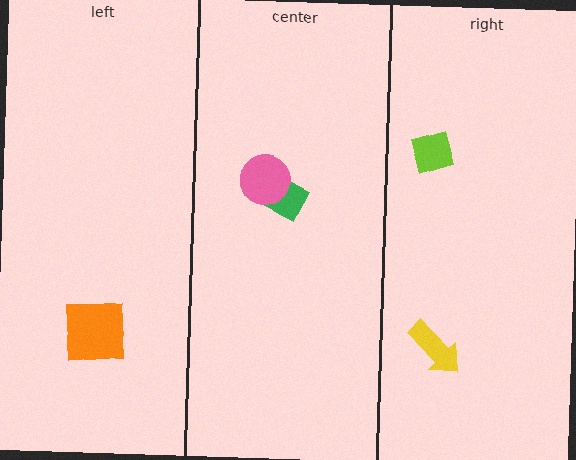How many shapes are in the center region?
2.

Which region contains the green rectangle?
The center region.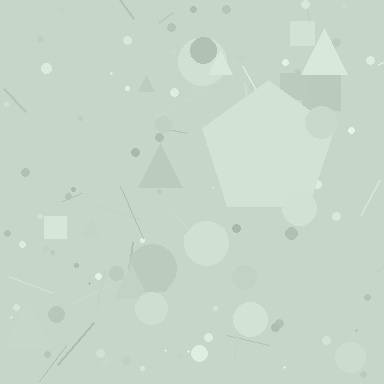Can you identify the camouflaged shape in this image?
The camouflaged shape is a pentagon.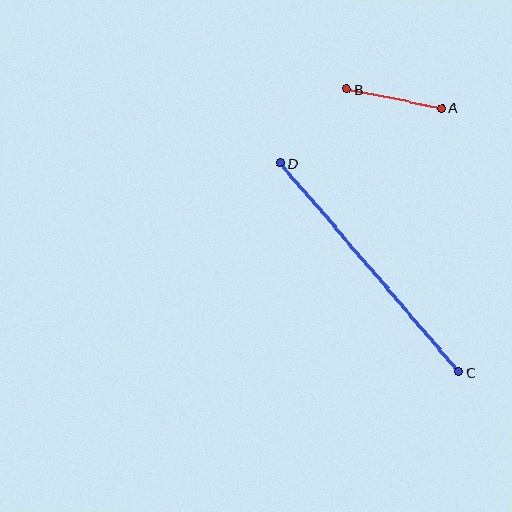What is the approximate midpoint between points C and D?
The midpoint is at approximately (370, 268) pixels.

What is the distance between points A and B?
The distance is approximately 97 pixels.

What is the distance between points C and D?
The distance is approximately 275 pixels.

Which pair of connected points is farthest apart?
Points C and D are farthest apart.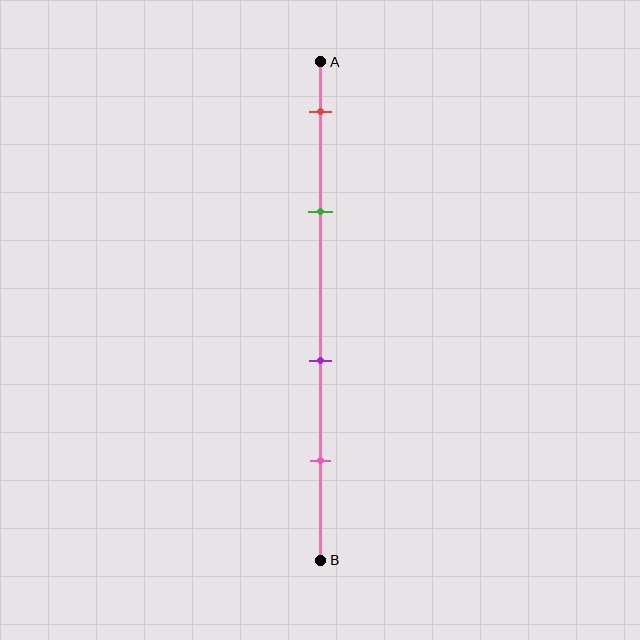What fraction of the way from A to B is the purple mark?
The purple mark is approximately 60% (0.6) of the way from A to B.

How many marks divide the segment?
There are 4 marks dividing the segment.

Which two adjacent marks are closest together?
The red and green marks are the closest adjacent pair.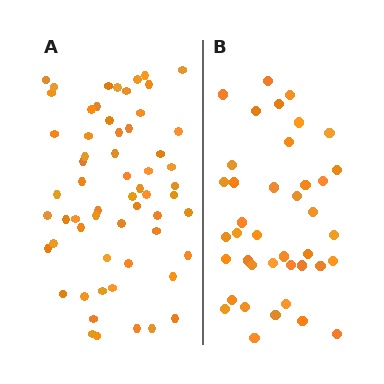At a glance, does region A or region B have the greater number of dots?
Region A (the left region) has more dots.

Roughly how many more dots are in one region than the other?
Region A has approximately 20 more dots than region B.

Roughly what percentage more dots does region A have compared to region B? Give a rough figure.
About 50% more.